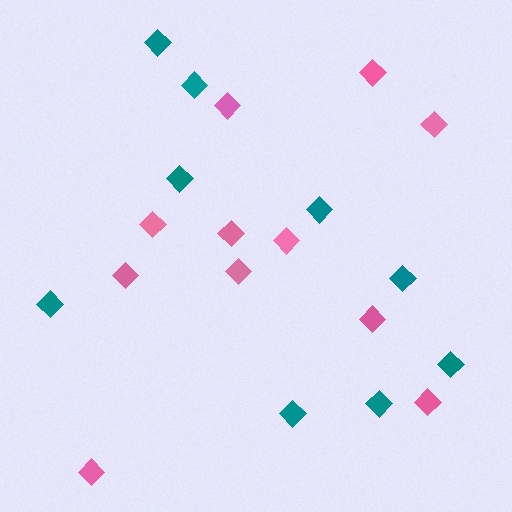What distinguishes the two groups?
There are 2 groups: one group of teal diamonds (9) and one group of pink diamonds (11).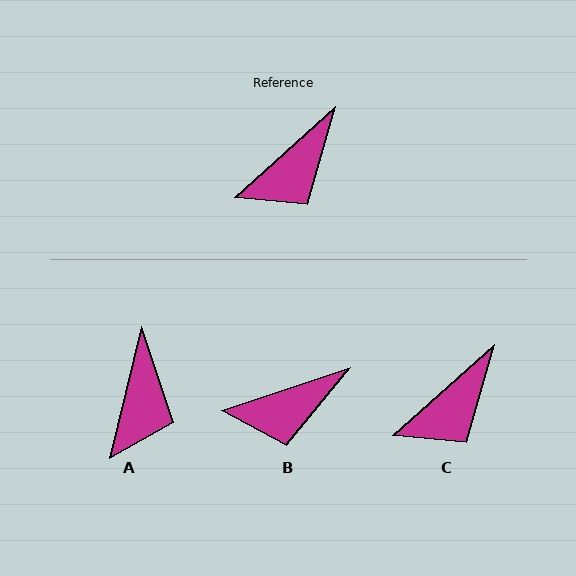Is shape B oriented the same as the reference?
No, it is off by about 23 degrees.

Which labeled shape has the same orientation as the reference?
C.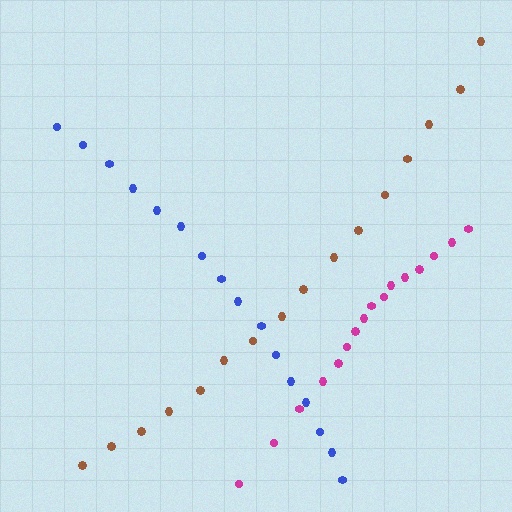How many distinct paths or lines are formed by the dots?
There are 3 distinct paths.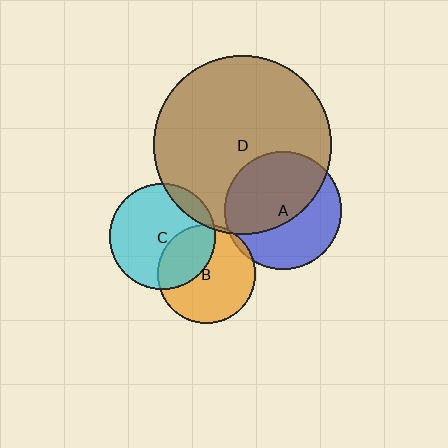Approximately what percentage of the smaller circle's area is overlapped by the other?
Approximately 55%.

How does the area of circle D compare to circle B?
Approximately 3.3 times.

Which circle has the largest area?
Circle D (brown).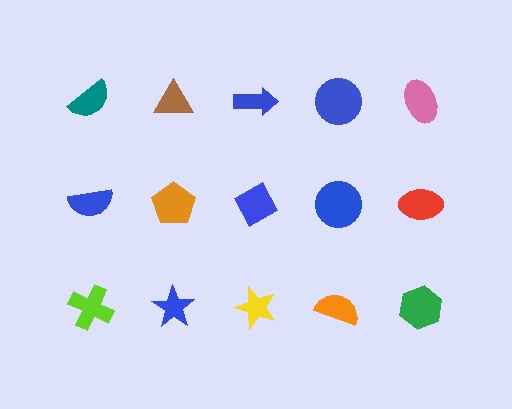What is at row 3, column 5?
A green hexagon.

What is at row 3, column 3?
A yellow star.